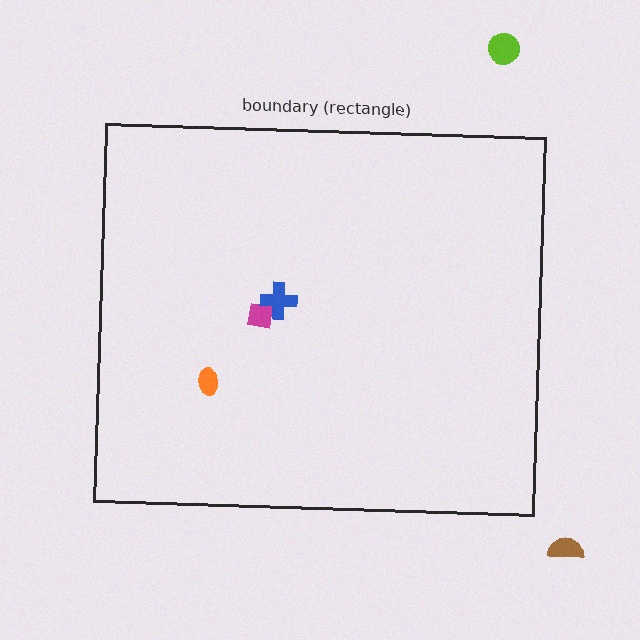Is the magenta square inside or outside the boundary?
Inside.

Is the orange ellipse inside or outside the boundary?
Inside.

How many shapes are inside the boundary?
3 inside, 2 outside.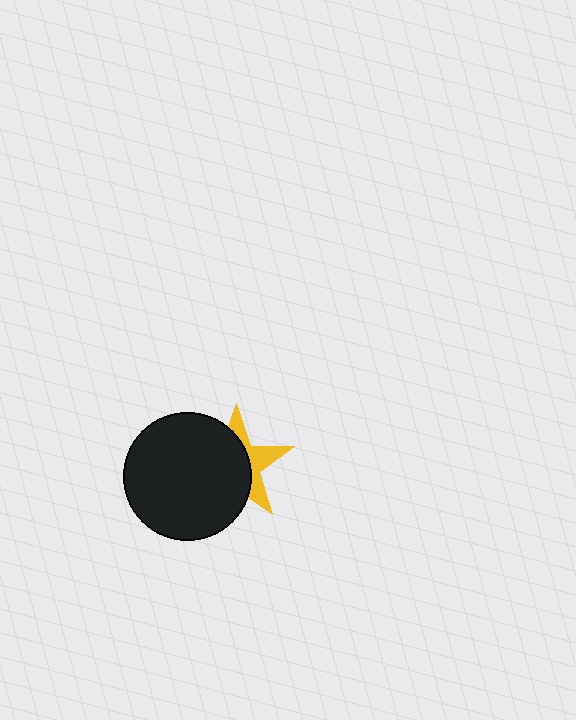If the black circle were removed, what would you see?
You would see the complete yellow star.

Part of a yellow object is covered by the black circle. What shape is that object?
It is a star.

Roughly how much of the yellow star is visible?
A small part of it is visible (roughly 37%).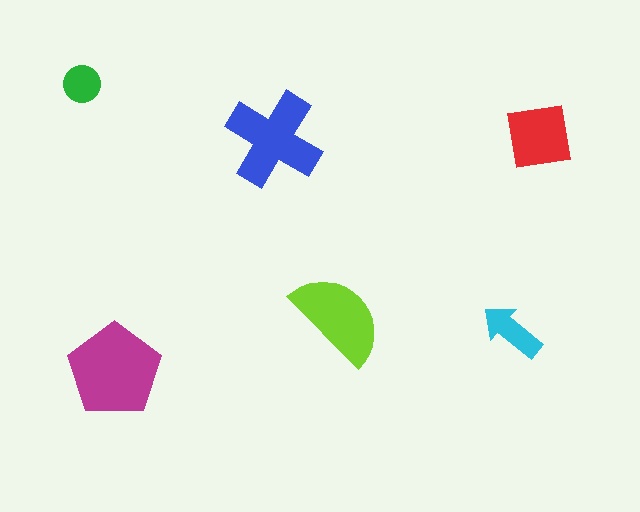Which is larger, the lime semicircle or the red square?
The lime semicircle.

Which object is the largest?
The magenta pentagon.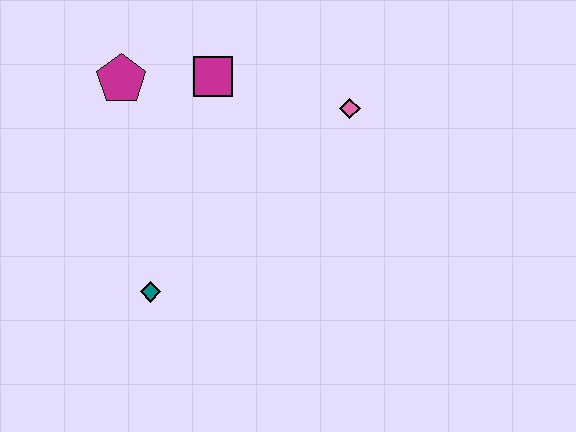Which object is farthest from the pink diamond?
The teal diamond is farthest from the pink diamond.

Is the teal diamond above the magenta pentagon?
No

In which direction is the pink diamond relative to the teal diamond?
The pink diamond is to the right of the teal diamond.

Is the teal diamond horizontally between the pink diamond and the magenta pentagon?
Yes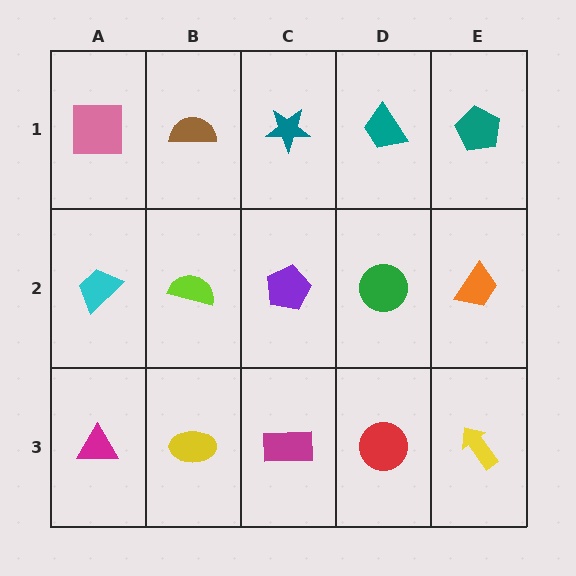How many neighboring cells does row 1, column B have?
3.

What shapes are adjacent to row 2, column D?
A teal trapezoid (row 1, column D), a red circle (row 3, column D), a purple pentagon (row 2, column C), an orange trapezoid (row 2, column E).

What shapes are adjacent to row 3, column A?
A cyan trapezoid (row 2, column A), a yellow ellipse (row 3, column B).